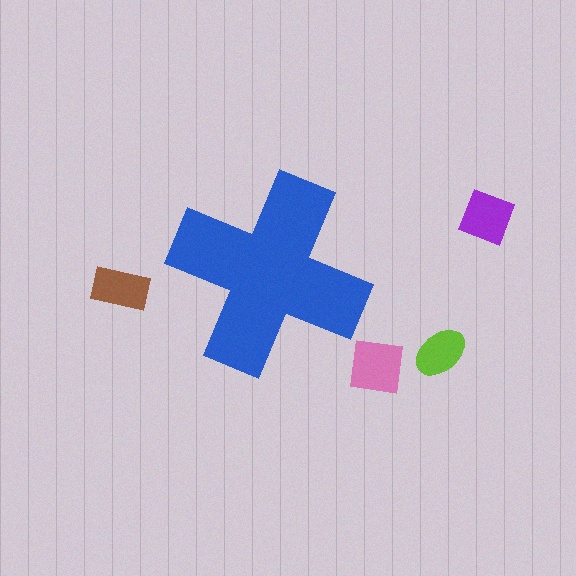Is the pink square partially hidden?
No, the pink square is fully visible.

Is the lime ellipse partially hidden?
No, the lime ellipse is fully visible.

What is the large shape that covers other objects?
A blue cross.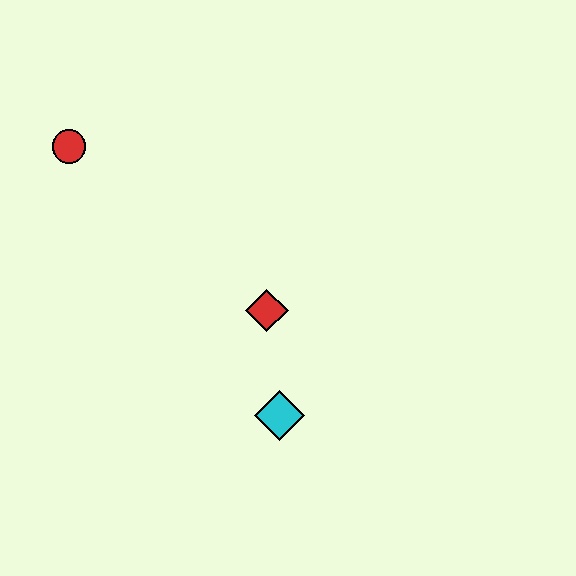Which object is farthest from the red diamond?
The red circle is farthest from the red diamond.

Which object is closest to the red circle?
The red diamond is closest to the red circle.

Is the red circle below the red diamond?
No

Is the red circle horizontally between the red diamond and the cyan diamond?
No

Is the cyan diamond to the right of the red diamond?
Yes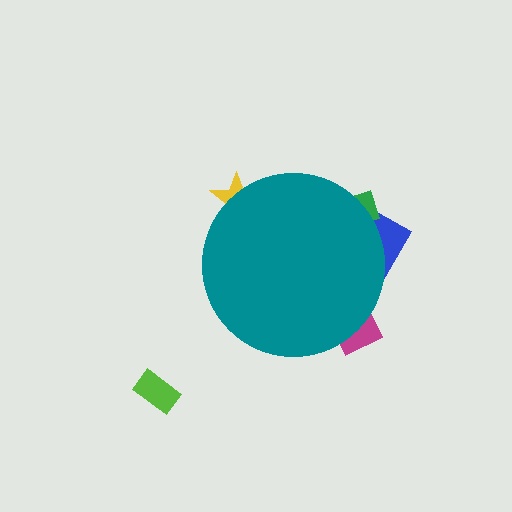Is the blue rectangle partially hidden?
Yes, the blue rectangle is partially hidden behind the teal circle.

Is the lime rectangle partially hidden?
No, the lime rectangle is fully visible.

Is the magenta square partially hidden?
Yes, the magenta square is partially hidden behind the teal circle.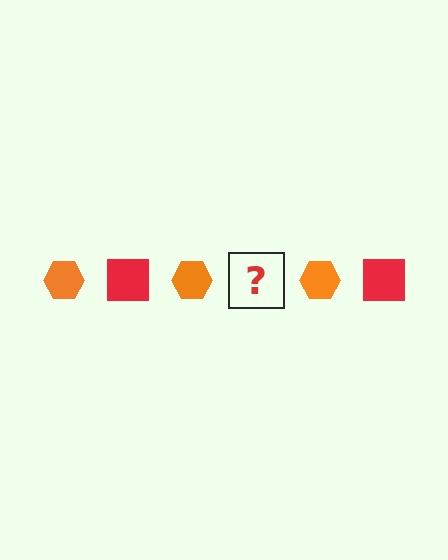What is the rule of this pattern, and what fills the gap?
The rule is that the pattern alternates between orange hexagon and red square. The gap should be filled with a red square.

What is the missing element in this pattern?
The missing element is a red square.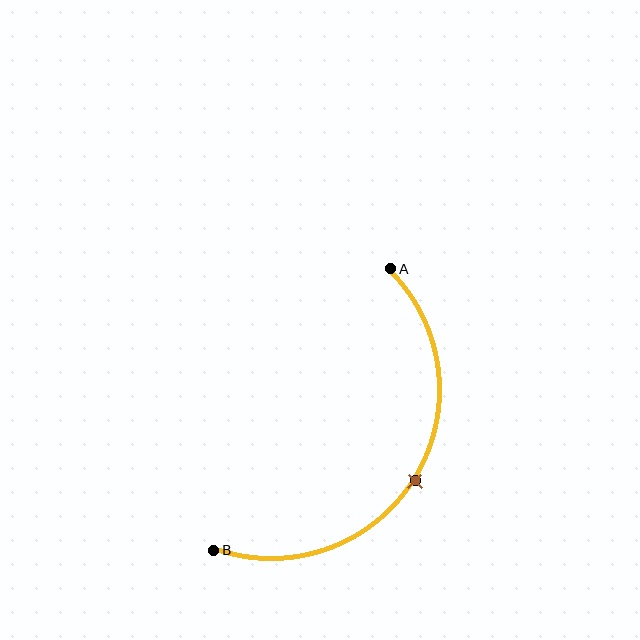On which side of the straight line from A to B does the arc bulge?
The arc bulges to the right of the straight line connecting A and B.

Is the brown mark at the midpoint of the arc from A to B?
Yes. The brown mark lies on the arc at equal arc-length from both A and B — it is the arc midpoint.